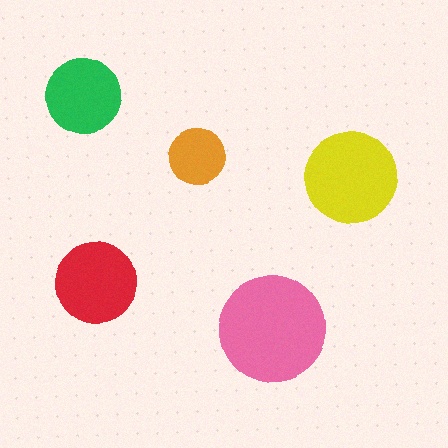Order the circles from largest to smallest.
the pink one, the yellow one, the red one, the green one, the orange one.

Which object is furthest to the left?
The green circle is leftmost.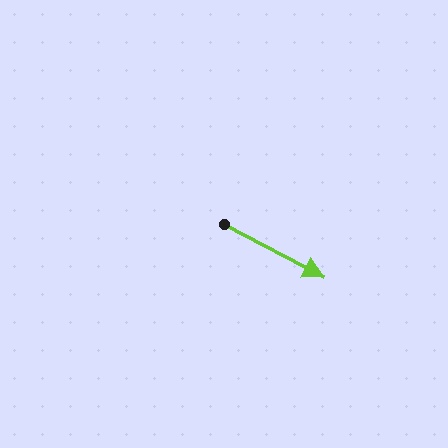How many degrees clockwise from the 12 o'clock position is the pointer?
Approximately 118 degrees.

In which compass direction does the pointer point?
Southeast.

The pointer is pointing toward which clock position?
Roughly 4 o'clock.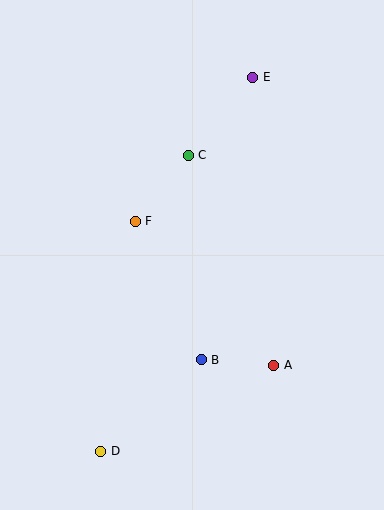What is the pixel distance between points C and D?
The distance between C and D is 309 pixels.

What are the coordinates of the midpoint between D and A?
The midpoint between D and A is at (187, 408).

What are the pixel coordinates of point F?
Point F is at (135, 221).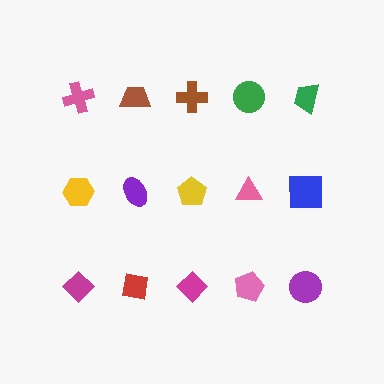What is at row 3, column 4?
A pink pentagon.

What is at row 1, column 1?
A pink cross.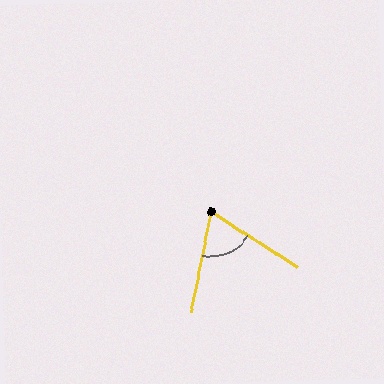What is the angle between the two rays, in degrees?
Approximately 69 degrees.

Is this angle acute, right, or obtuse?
It is acute.